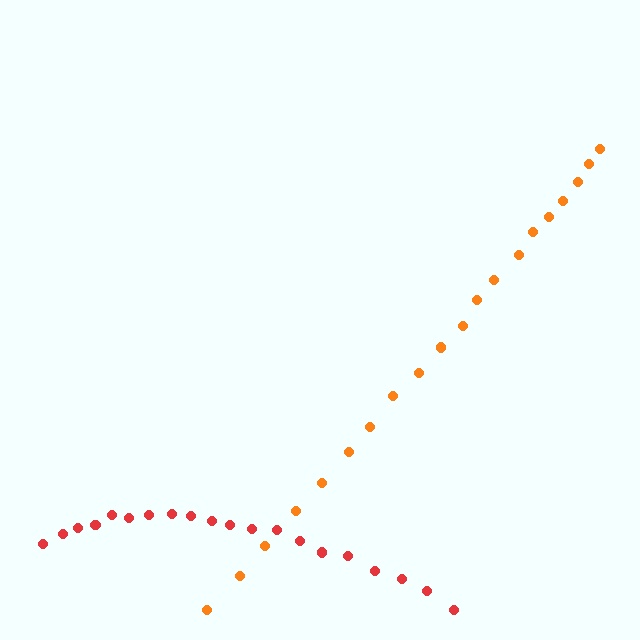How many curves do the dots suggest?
There are 2 distinct paths.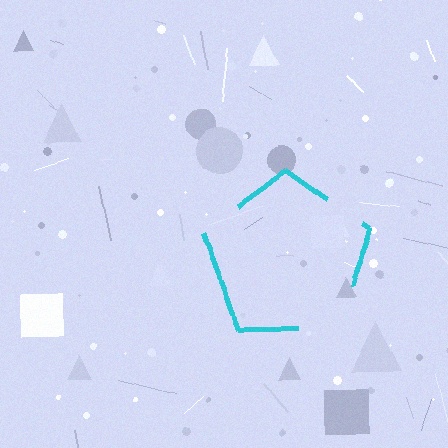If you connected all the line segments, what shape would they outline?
They would outline a pentagon.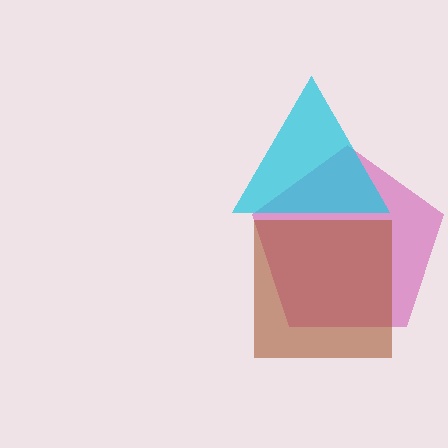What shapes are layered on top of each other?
The layered shapes are: a magenta pentagon, a brown square, a cyan triangle.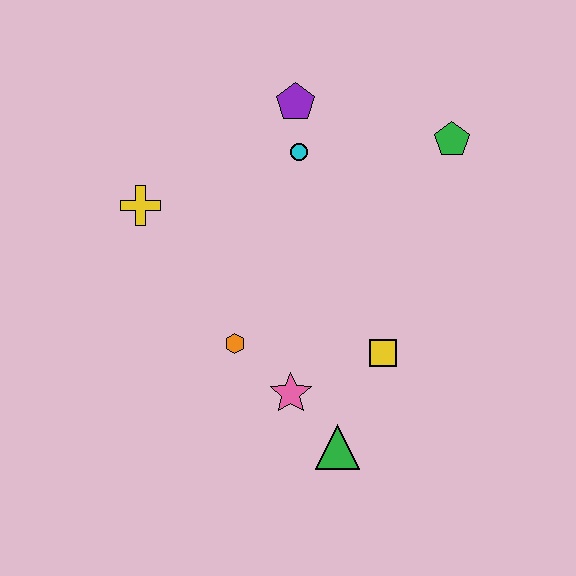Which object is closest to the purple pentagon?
The cyan circle is closest to the purple pentagon.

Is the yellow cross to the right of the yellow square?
No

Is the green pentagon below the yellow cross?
No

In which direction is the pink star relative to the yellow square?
The pink star is to the left of the yellow square.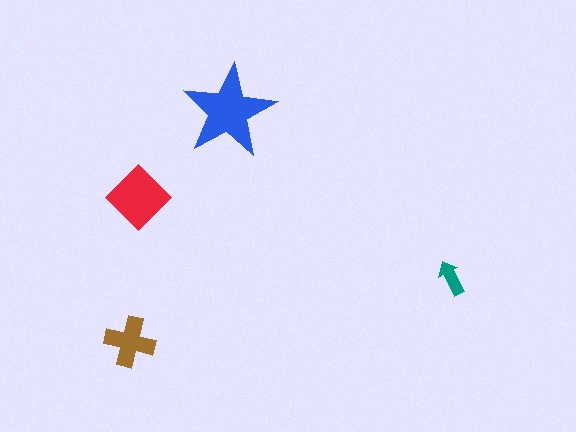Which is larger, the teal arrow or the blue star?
The blue star.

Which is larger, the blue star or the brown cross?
The blue star.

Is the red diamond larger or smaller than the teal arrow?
Larger.